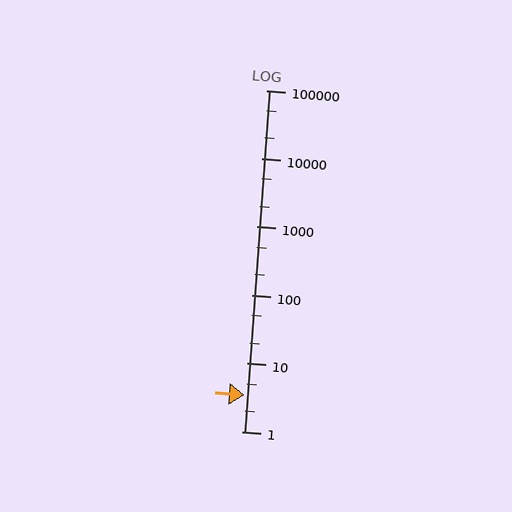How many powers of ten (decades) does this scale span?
The scale spans 5 decades, from 1 to 100000.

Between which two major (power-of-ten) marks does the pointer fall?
The pointer is between 1 and 10.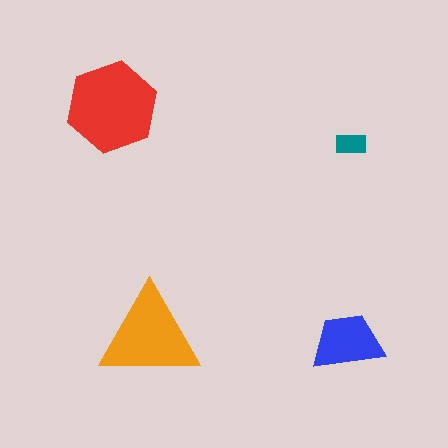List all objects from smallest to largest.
The teal rectangle, the blue trapezoid, the orange triangle, the red hexagon.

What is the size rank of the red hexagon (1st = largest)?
1st.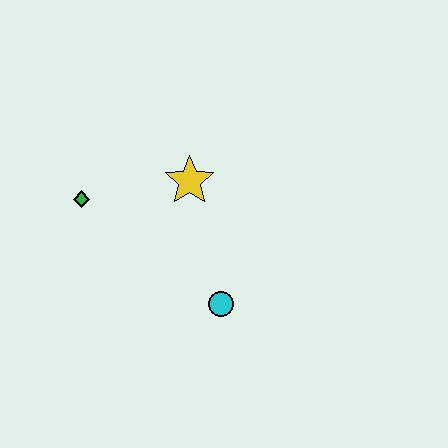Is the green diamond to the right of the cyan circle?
No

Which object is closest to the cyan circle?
The yellow star is closest to the cyan circle.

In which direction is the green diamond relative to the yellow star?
The green diamond is to the left of the yellow star.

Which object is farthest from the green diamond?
The cyan circle is farthest from the green diamond.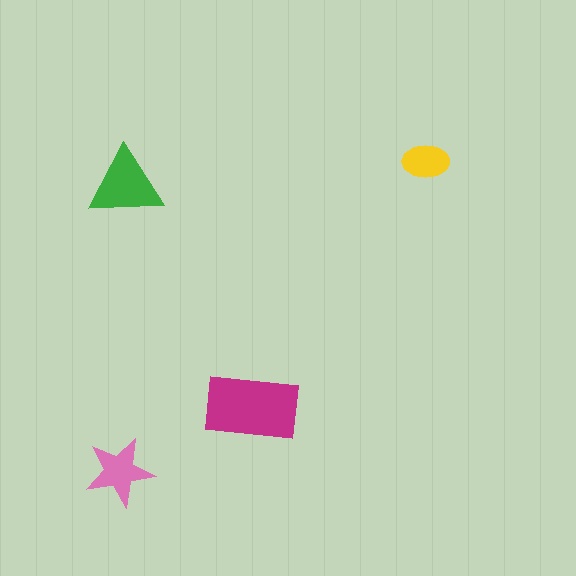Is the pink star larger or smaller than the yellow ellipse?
Larger.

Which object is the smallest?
The yellow ellipse.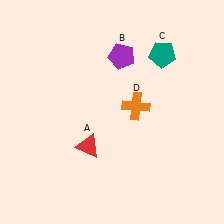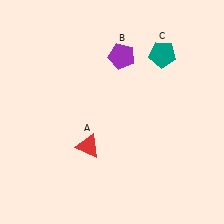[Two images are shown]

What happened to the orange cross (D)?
The orange cross (D) was removed in Image 2. It was in the top-right area of Image 1.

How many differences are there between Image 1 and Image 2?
There is 1 difference between the two images.